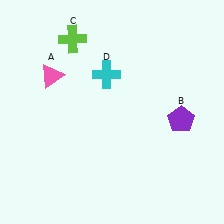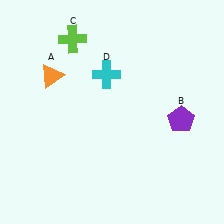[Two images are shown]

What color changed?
The triangle (A) changed from pink in Image 1 to orange in Image 2.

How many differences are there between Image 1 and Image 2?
There is 1 difference between the two images.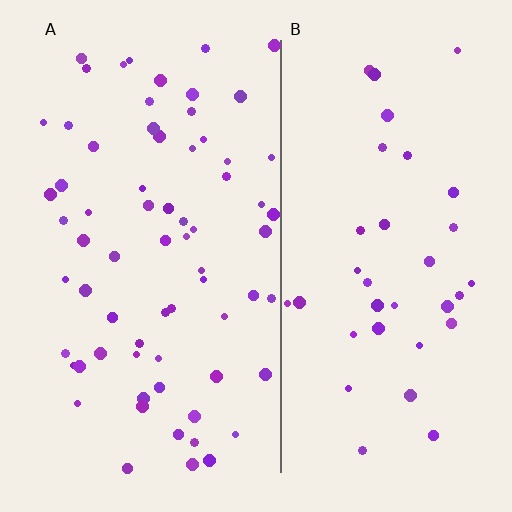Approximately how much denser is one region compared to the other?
Approximately 1.8× — region A over region B.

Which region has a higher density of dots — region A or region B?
A (the left).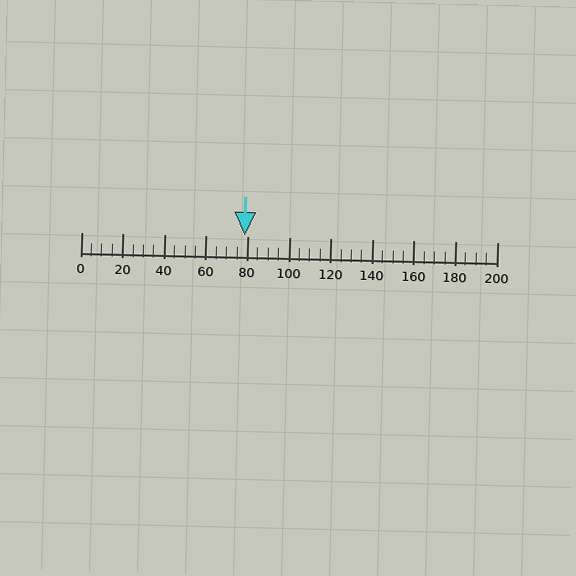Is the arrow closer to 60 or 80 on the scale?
The arrow is closer to 80.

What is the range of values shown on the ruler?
The ruler shows values from 0 to 200.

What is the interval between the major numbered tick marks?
The major tick marks are spaced 20 units apart.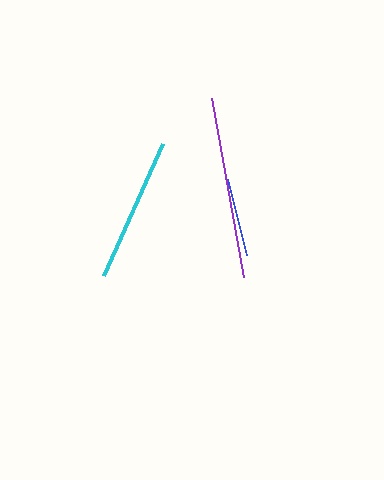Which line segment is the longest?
The purple line is the longest at approximately 182 pixels.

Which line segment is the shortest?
The blue line is the shortest at approximately 78 pixels.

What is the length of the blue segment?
The blue segment is approximately 78 pixels long.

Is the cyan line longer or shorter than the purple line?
The purple line is longer than the cyan line.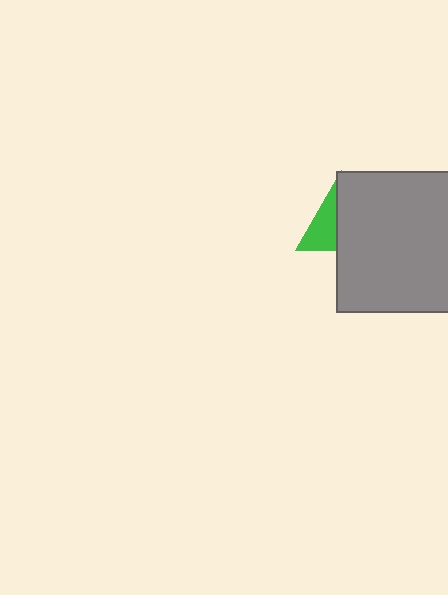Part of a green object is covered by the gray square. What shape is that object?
It is a triangle.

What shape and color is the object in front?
The object in front is a gray square.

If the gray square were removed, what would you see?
You would see the complete green triangle.